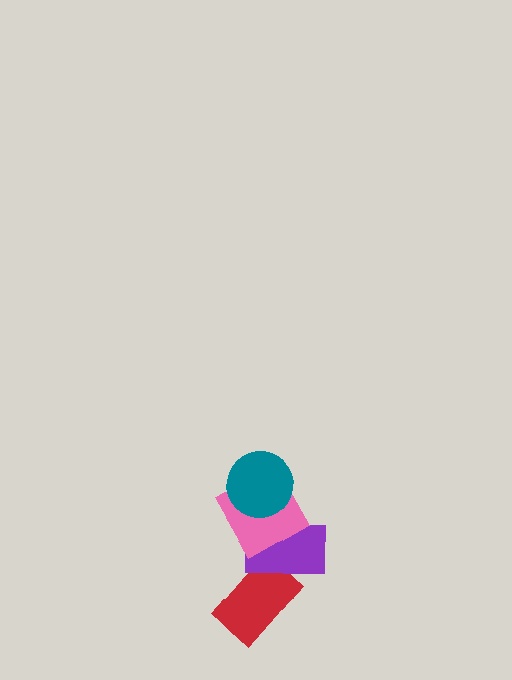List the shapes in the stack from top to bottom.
From top to bottom: the teal circle, the pink square, the purple rectangle, the red rectangle.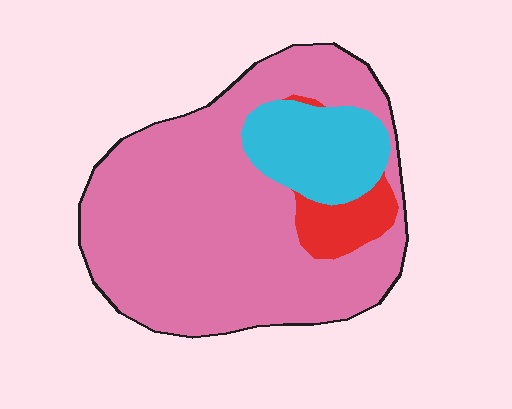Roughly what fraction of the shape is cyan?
Cyan takes up less than a quarter of the shape.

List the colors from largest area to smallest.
From largest to smallest: pink, cyan, red.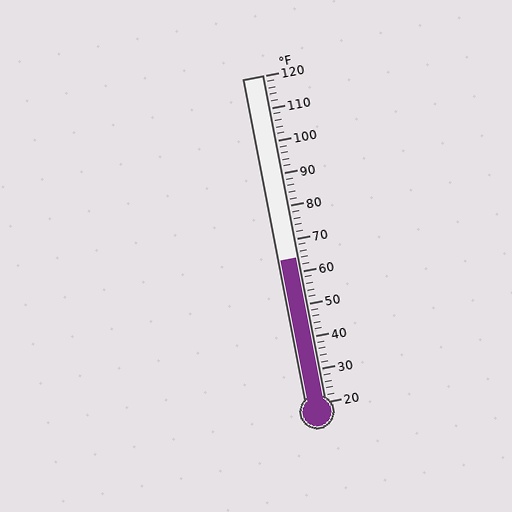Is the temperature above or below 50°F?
The temperature is above 50°F.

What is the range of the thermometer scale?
The thermometer scale ranges from 20°F to 120°F.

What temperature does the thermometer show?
The thermometer shows approximately 64°F.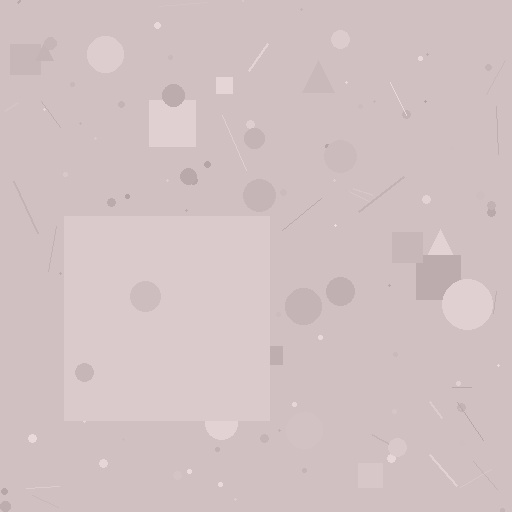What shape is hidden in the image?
A square is hidden in the image.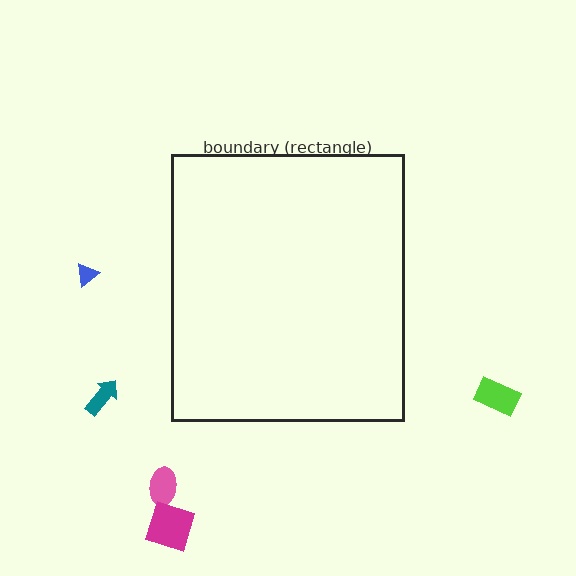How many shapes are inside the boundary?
0 inside, 5 outside.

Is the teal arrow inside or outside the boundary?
Outside.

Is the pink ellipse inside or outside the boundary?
Outside.